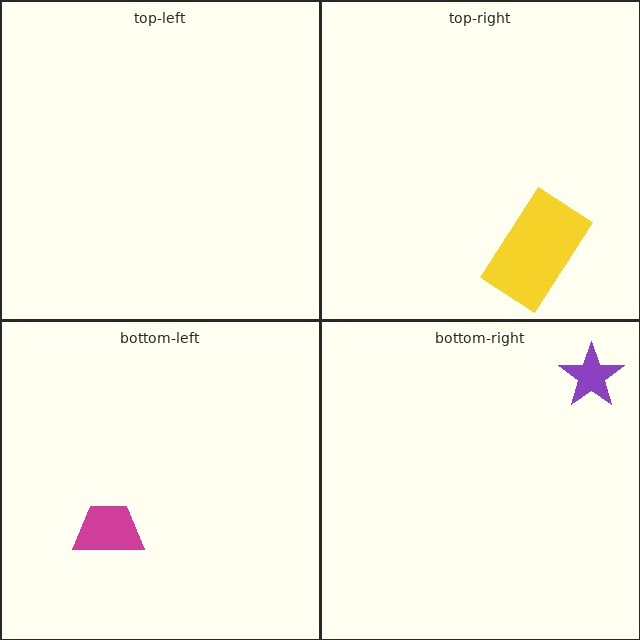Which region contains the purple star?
The bottom-right region.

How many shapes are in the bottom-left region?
1.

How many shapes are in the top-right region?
1.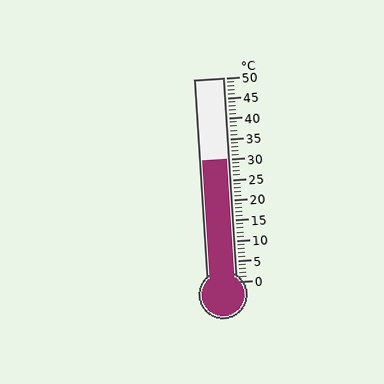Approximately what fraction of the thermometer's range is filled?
The thermometer is filled to approximately 60% of its range.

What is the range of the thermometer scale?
The thermometer scale ranges from 0°C to 50°C.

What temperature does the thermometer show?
The thermometer shows approximately 30°C.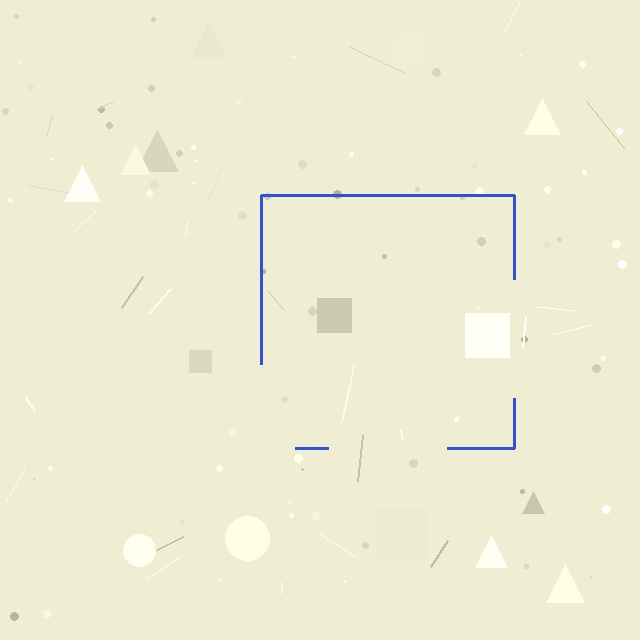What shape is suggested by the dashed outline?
The dashed outline suggests a square.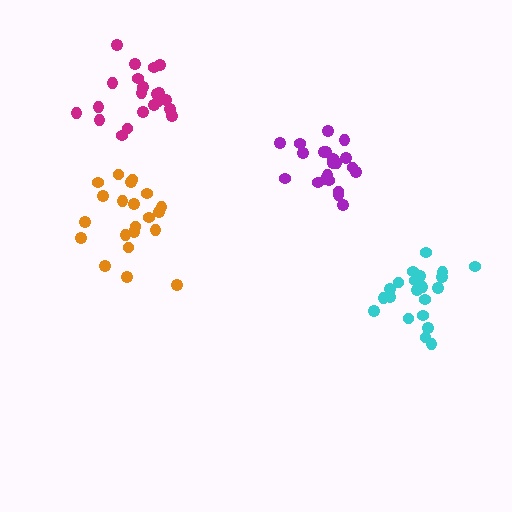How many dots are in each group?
Group 1: 21 dots, Group 2: 21 dots, Group 3: 21 dots, Group 4: 21 dots (84 total).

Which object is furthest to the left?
The orange cluster is leftmost.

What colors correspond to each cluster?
The clusters are colored: cyan, purple, magenta, orange.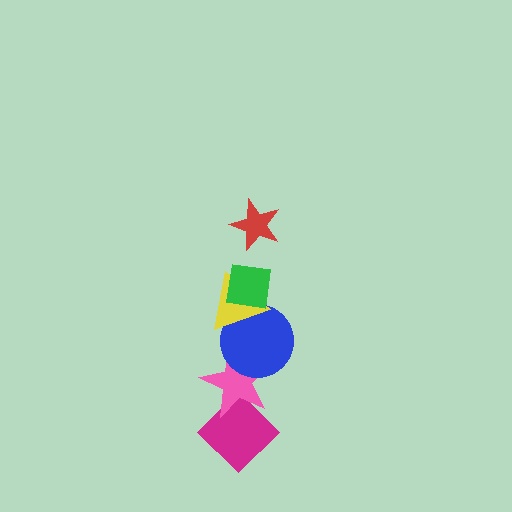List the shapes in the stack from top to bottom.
From top to bottom: the red star, the green square, the yellow triangle, the blue circle, the pink star, the magenta diamond.